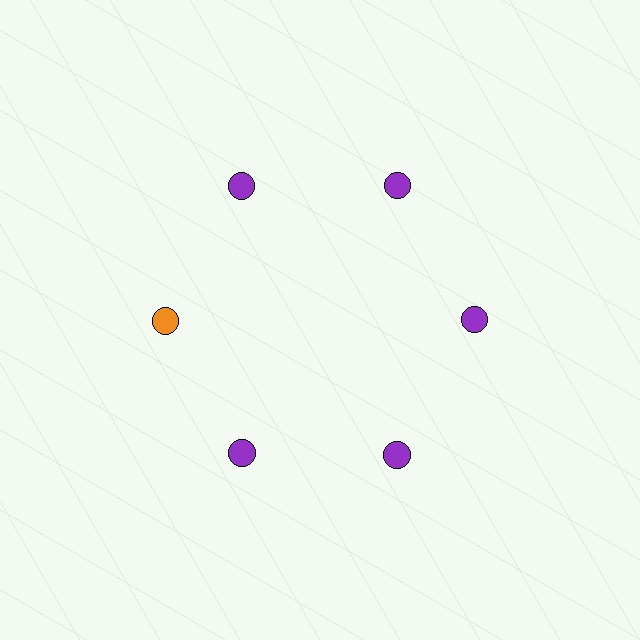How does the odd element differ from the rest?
It has a different color: orange instead of purple.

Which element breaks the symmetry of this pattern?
The orange circle at roughly the 9 o'clock position breaks the symmetry. All other shapes are purple circles.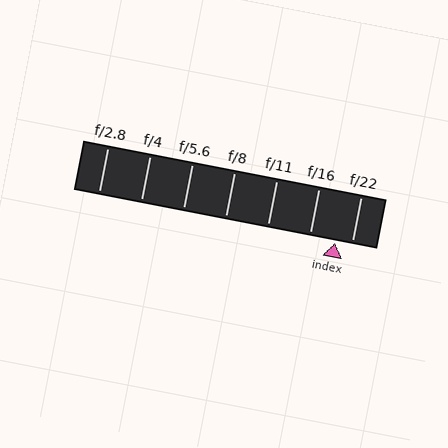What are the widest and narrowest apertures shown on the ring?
The widest aperture shown is f/2.8 and the narrowest is f/22.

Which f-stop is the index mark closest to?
The index mark is closest to f/22.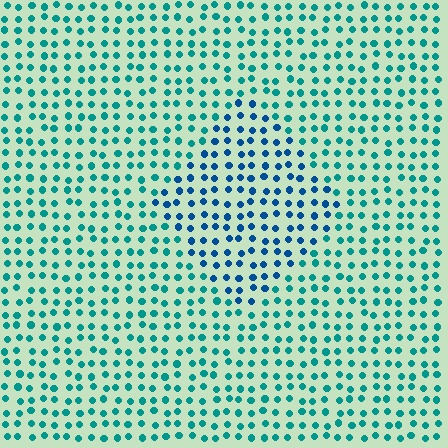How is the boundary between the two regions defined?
The boundary is defined purely by a slight shift in hue (about 34 degrees). Spacing, size, and orientation are identical on both sides.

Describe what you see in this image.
The image is filled with small teal elements in a uniform arrangement. A diamond-shaped region is visible where the elements are tinted to a slightly different hue, forming a subtle color boundary.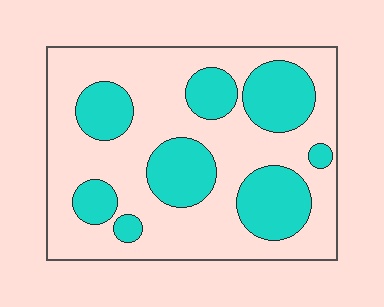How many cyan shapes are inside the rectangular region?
8.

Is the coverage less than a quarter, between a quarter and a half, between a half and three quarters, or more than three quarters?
Between a quarter and a half.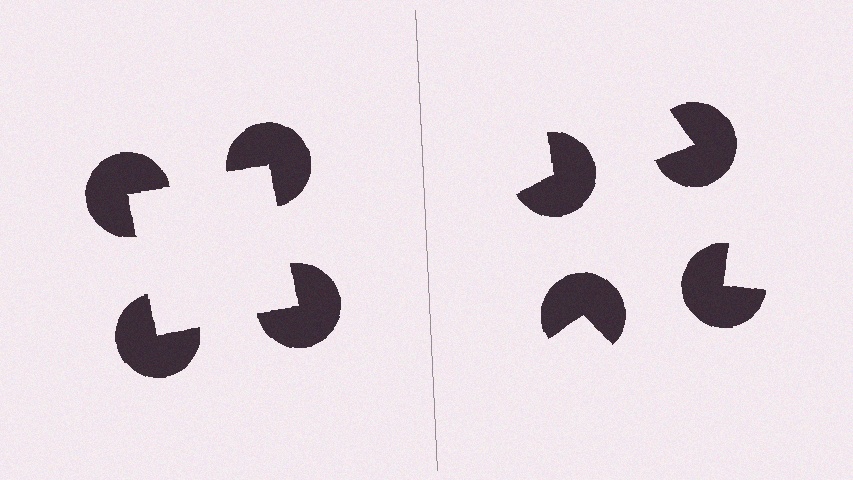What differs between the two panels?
The pac-man discs are positioned identically on both sides; only the wedge orientations differ. On the left they align to a square; on the right they are misaligned.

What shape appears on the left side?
An illusory square.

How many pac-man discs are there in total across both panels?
8 — 4 on each side.